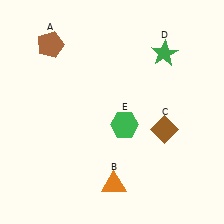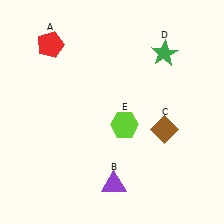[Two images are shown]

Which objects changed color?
A changed from brown to red. B changed from orange to purple. E changed from green to lime.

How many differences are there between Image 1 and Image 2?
There are 3 differences between the two images.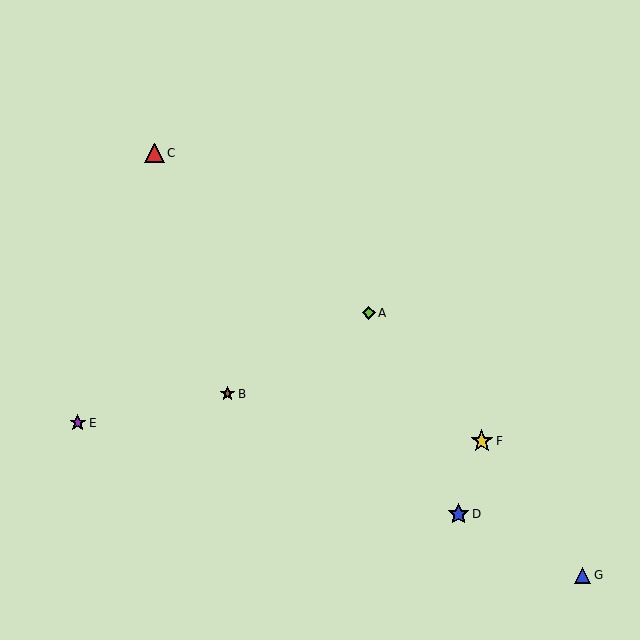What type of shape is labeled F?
Shape F is a yellow star.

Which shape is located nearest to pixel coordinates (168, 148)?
The red triangle (labeled C) at (155, 153) is nearest to that location.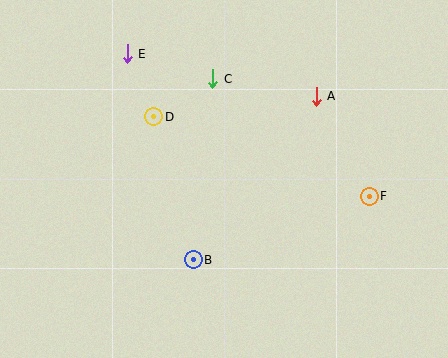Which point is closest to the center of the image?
Point B at (193, 260) is closest to the center.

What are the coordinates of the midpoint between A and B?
The midpoint between A and B is at (255, 178).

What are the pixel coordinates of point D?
Point D is at (154, 117).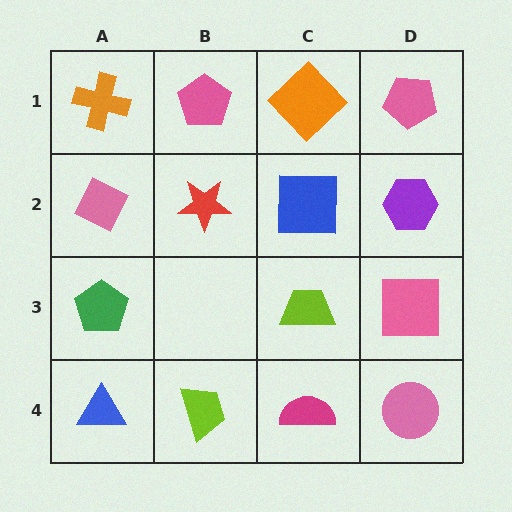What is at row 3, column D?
A pink square.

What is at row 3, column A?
A green pentagon.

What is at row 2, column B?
A red star.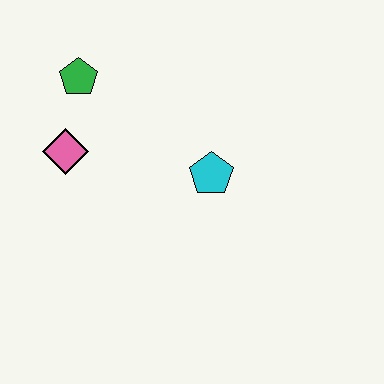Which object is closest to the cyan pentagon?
The pink diamond is closest to the cyan pentagon.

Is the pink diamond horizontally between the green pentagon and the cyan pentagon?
No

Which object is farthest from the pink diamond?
The cyan pentagon is farthest from the pink diamond.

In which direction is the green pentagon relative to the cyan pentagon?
The green pentagon is to the left of the cyan pentagon.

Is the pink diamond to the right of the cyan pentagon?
No